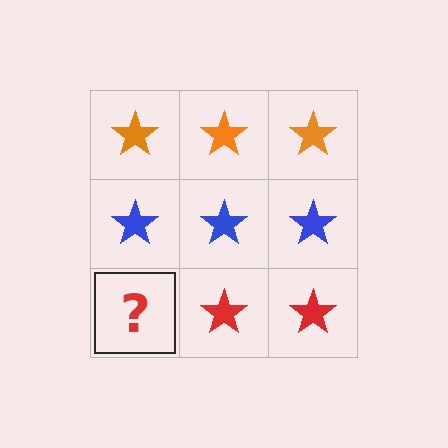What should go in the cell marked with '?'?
The missing cell should contain a red star.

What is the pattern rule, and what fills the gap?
The rule is that each row has a consistent color. The gap should be filled with a red star.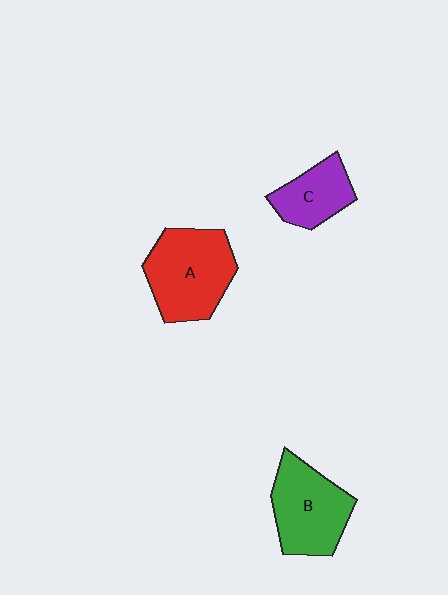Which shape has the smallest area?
Shape C (purple).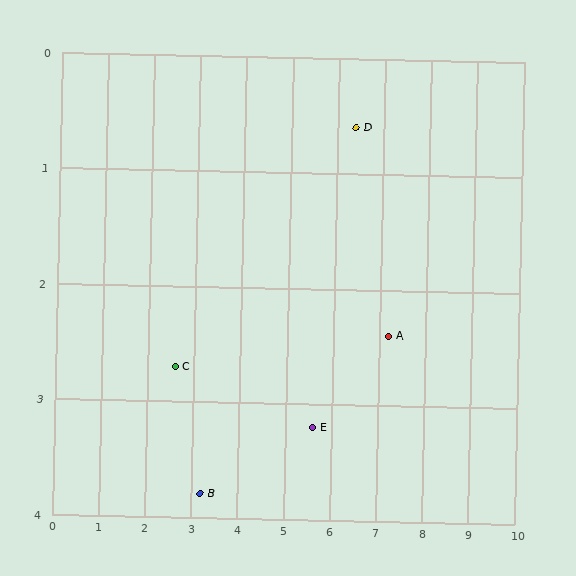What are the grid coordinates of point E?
Point E is at approximately (5.6, 3.2).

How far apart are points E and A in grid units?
Points E and A are about 1.8 grid units apart.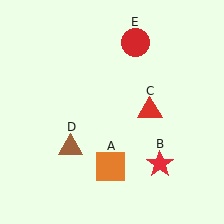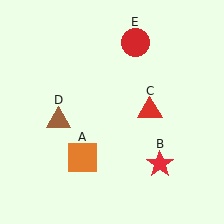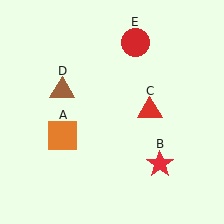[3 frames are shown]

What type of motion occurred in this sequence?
The orange square (object A), brown triangle (object D) rotated clockwise around the center of the scene.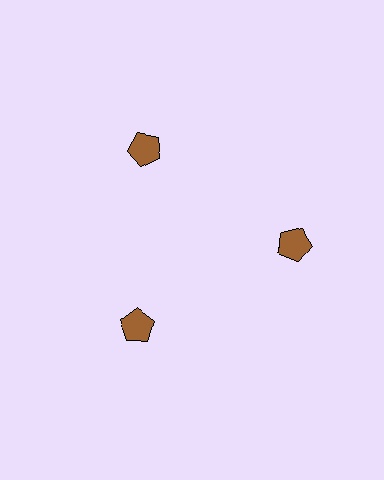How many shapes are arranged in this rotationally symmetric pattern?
There are 3 shapes, arranged in 3 groups of 1.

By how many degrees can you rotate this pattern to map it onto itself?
The pattern maps onto itself every 120 degrees of rotation.